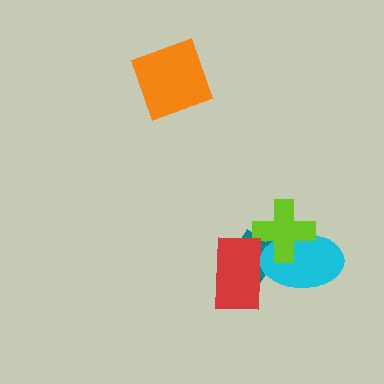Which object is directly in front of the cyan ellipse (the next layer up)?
The lime cross is directly in front of the cyan ellipse.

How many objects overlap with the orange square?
0 objects overlap with the orange square.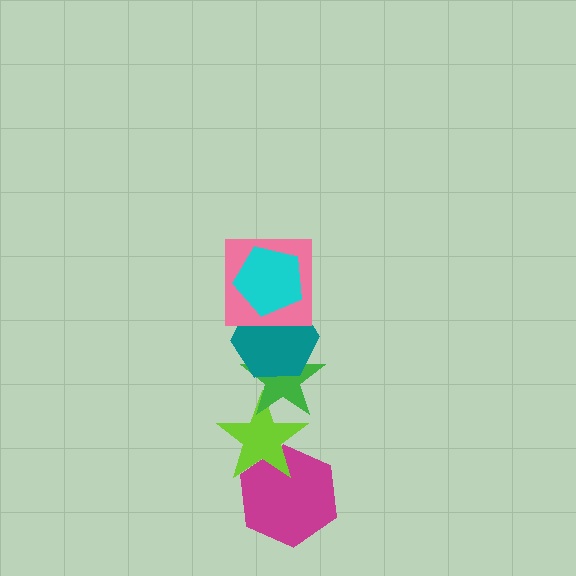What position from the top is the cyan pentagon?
The cyan pentagon is 1st from the top.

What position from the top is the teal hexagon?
The teal hexagon is 3rd from the top.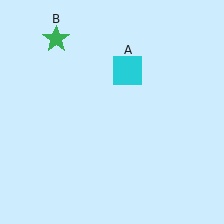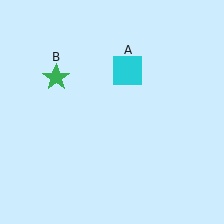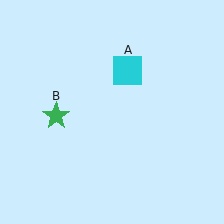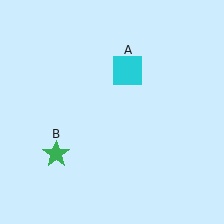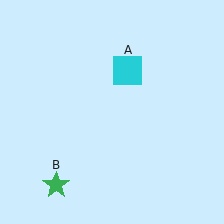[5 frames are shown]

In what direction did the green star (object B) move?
The green star (object B) moved down.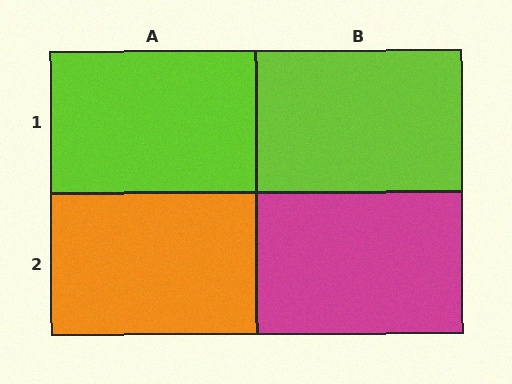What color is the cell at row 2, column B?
Magenta.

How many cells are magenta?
1 cell is magenta.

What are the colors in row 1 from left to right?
Lime, lime.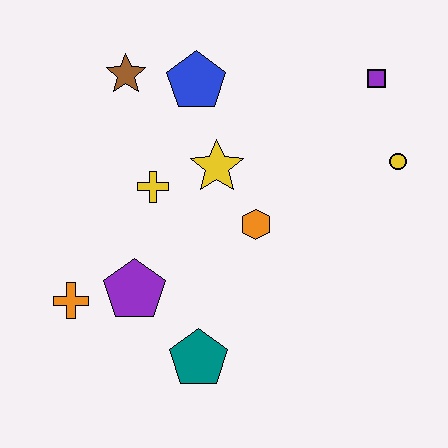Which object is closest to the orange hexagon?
The yellow star is closest to the orange hexagon.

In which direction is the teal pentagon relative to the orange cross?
The teal pentagon is to the right of the orange cross.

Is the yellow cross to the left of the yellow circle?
Yes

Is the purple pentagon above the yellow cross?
No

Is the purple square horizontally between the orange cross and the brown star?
No